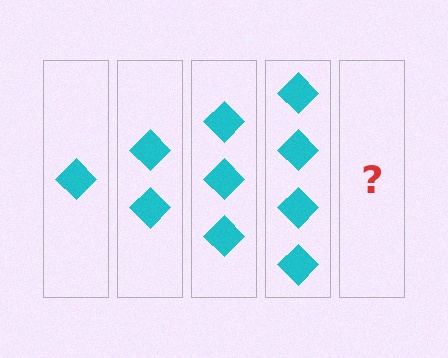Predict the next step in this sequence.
The next step is 5 diamonds.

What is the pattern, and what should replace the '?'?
The pattern is that each step adds one more diamond. The '?' should be 5 diamonds.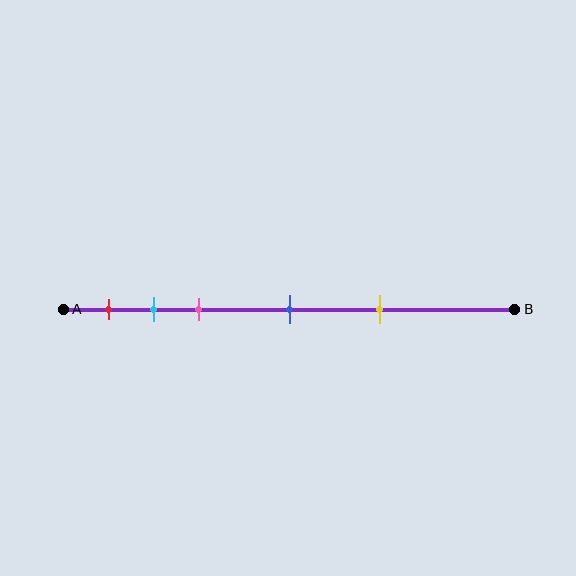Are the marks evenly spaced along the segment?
No, the marks are not evenly spaced.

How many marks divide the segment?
There are 5 marks dividing the segment.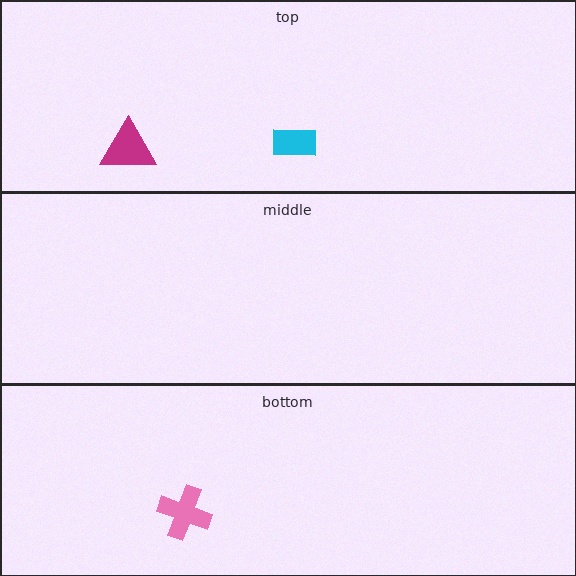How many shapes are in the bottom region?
1.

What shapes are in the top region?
The cyan rectangle, the magenta triangle.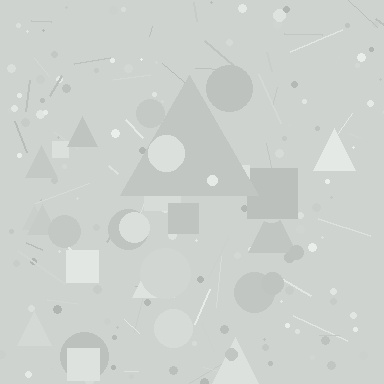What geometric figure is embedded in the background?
A triangle is embedded in the background.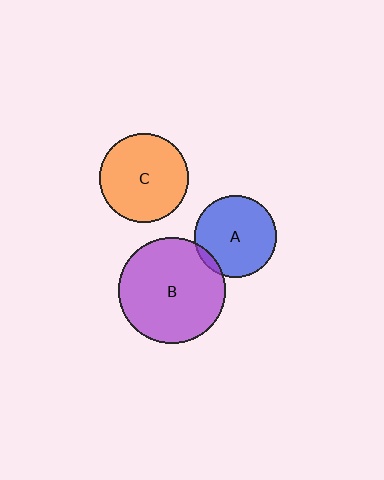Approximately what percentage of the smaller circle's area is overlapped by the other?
Approximately 5%.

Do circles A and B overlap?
Yes.